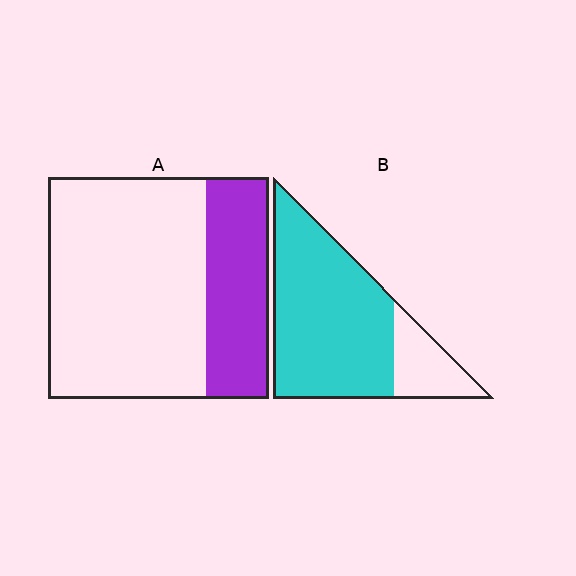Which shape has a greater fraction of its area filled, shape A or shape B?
Shape B.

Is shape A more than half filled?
No.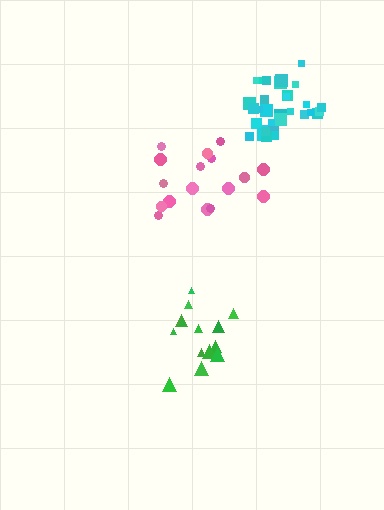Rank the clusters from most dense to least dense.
cyan, green, pink.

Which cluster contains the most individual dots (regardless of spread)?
Cyan (32).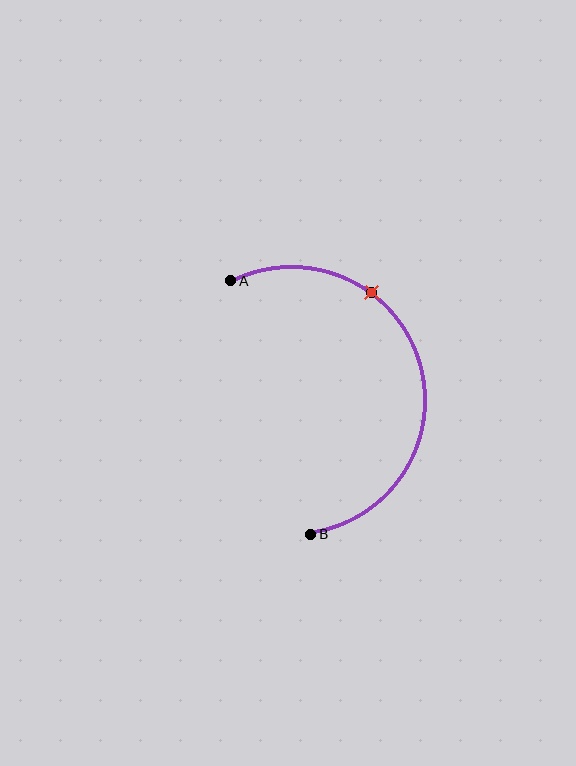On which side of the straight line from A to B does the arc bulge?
The arc bulges to the right of the straight line connecting A and B.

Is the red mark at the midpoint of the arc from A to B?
No. The red mark lies on the arc but is closer to endpoint A. The arc midpoint would be at the point on the curve equidistant along the arc from both A and B.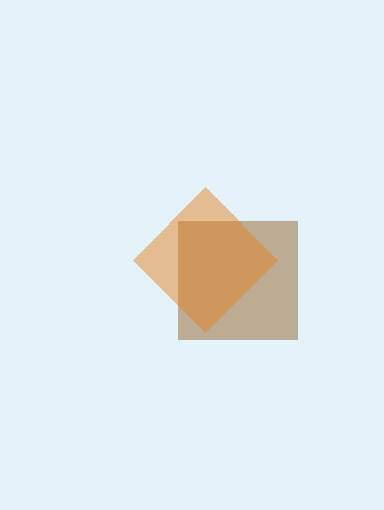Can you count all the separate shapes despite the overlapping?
Yes, there are 2 separate shapes.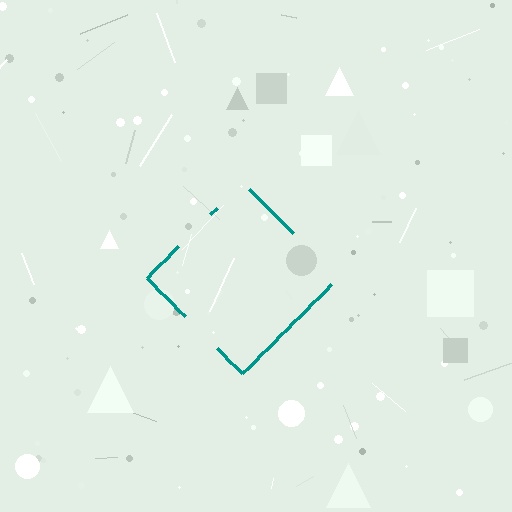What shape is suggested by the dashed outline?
The dashed outline suggests a diamond.